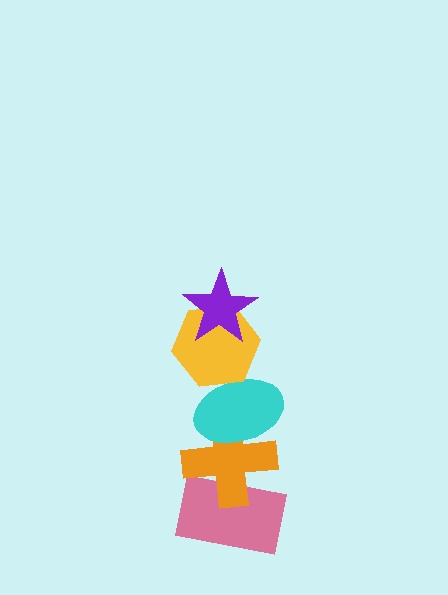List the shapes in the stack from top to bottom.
From top to bottom: the purple star, the yellow hexagon, the cyan ellipse, the orange cross, the pink rectangle.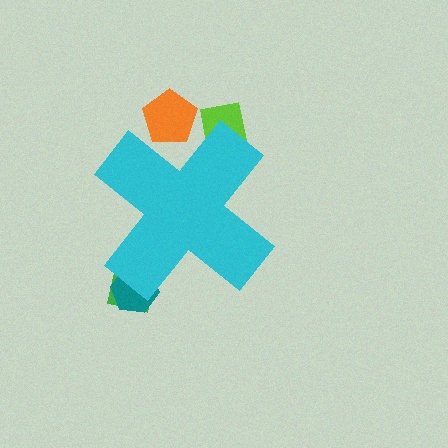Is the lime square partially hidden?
Yes, the lime square is partially hidden behind the cyan cross.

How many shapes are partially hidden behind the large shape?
4 shapes are partially hidden.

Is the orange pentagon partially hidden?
Yes, the orange pentagon is partially hidden behind the cyan cross.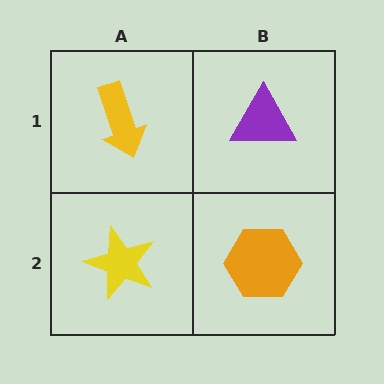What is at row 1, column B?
A purple triangle.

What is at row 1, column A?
A yellow arrow.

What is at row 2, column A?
A yellow star.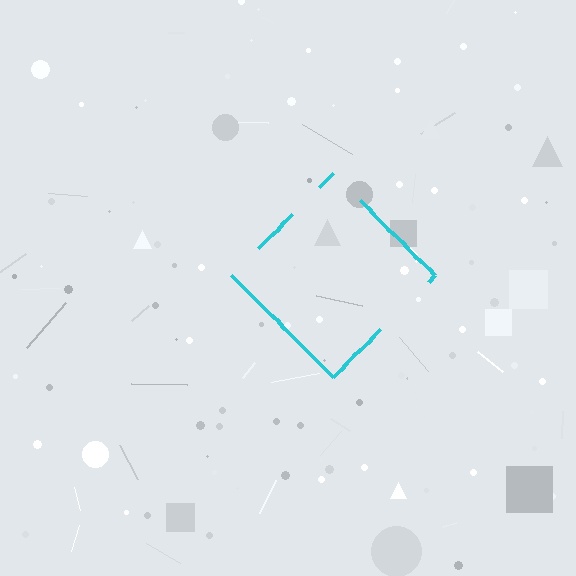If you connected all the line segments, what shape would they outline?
They would outline a diamond.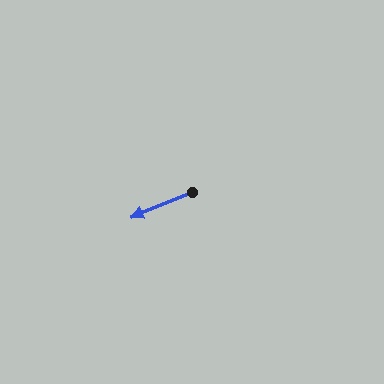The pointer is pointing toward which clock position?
Roughly 8 o'clock.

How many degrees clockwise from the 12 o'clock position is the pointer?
Approximately 248 degrees.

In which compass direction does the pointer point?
West.